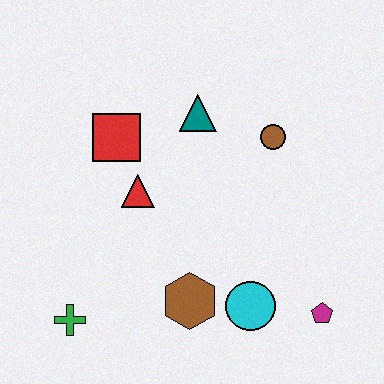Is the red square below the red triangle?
No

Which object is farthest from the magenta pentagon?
The red square is farthest from the magenta pentagon.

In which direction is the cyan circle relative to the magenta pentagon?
The cyan circle is to the left of the magenta pentagon.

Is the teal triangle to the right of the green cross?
Yes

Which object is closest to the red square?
The red triangle is closest to the red square.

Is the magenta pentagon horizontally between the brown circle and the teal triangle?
No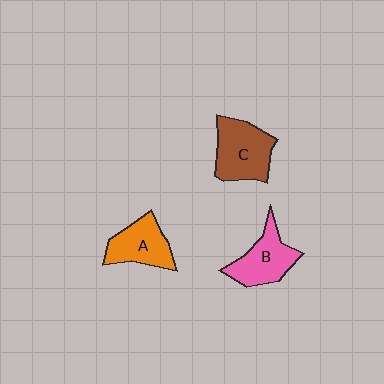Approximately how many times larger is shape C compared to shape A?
Approximately 1.2 times.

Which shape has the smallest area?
Shape A (orange).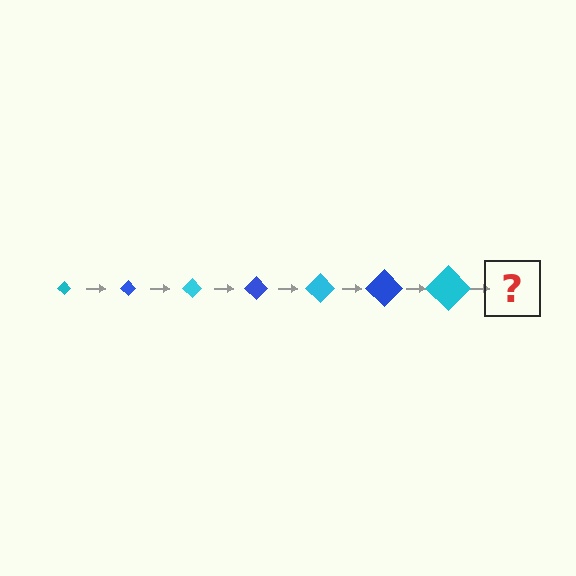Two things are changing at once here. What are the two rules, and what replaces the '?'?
The two rules are that the diamond grows larger each step and the color cycles through cyan and blue. The '?' should be a blue diamond, larger than the previous one.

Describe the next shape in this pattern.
It should be a blue diamond, larger than the previous one.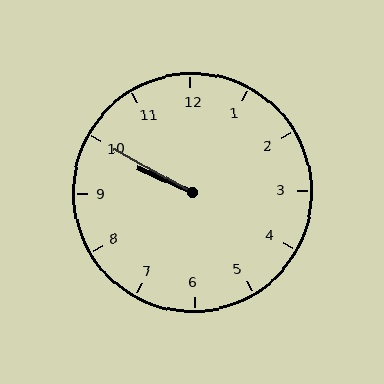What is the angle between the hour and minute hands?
Approximately 5 degrees.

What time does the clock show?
9:50.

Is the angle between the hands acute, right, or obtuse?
It is acute.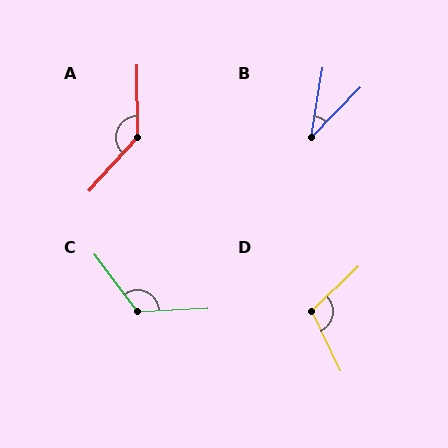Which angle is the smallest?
B, at approximately 35 degrees.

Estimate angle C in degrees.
Approximately 124 degrees.